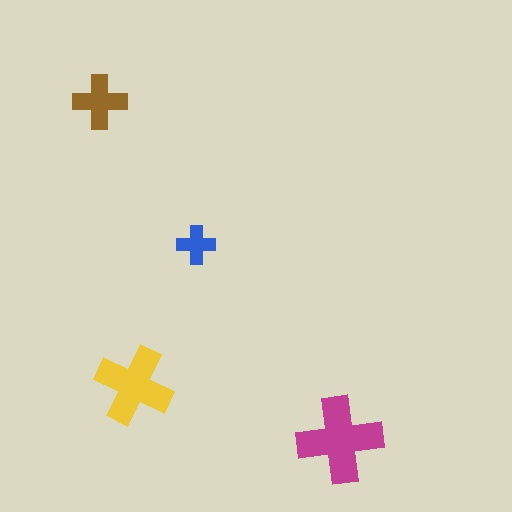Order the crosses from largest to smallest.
the magenta one, the yellow one, the brown one, the blue one.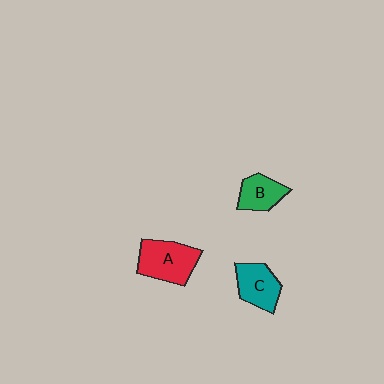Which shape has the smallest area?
Shape B (green).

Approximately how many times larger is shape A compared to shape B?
Approximately 1.6 times.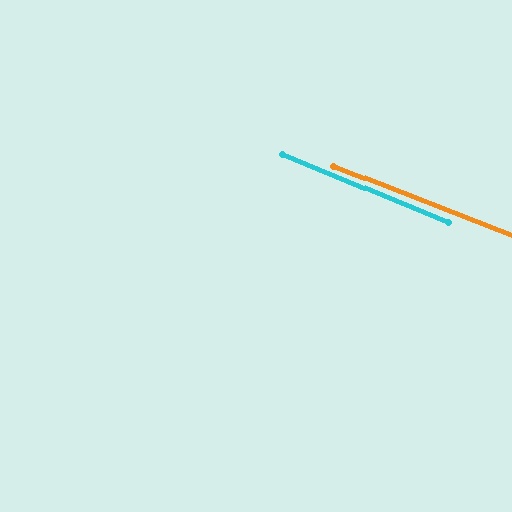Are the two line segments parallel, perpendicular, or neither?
Parallel — their directions differ by only 1.1°.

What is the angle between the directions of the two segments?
Approximately 1 degree.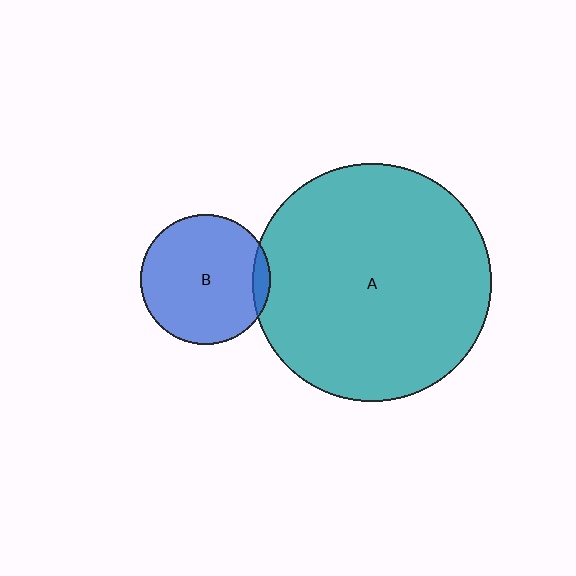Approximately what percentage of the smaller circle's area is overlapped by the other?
Approximately 5%.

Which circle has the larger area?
Circle A (teal).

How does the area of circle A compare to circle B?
Approximately 3.3 times.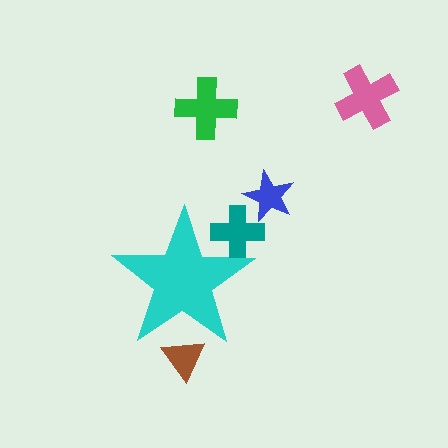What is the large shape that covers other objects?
A cyan star.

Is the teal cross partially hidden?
Yes, the teal cross is partially hidden behind the cyan star.